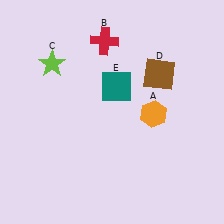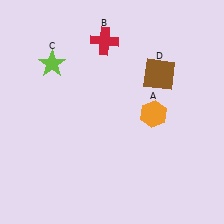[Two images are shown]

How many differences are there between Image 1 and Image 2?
There is 1 difference between the two images.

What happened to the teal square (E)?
The teal square (E) was removed in Image 2. It was in the top-right area of Image 1.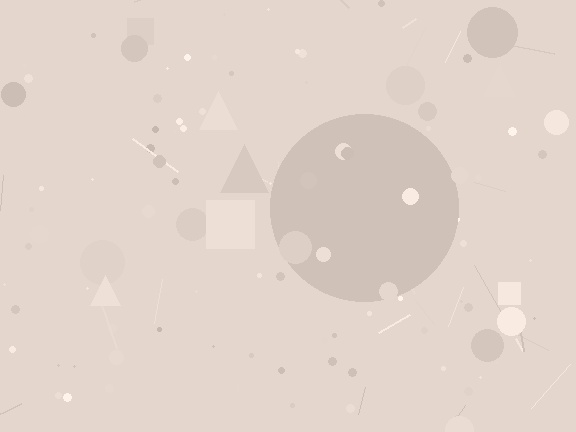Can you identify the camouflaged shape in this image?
The camouflaged shape is a circle.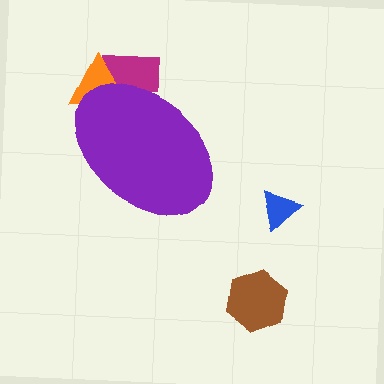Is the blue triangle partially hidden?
No, the blue triangle is fully visible.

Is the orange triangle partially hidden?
Yes, the orange triangle is partially hidden behind the purple ellipse.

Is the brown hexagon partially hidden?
No, the brown hexagon is fully visible.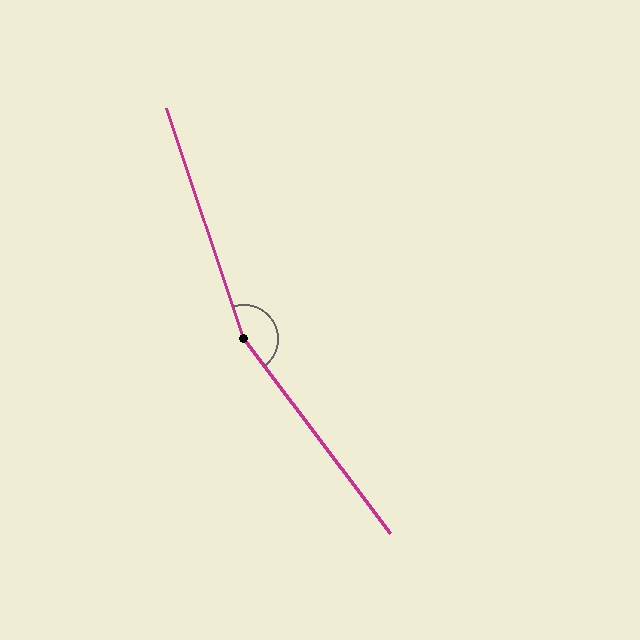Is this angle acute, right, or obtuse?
It is obtuse.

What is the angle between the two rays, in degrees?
Approximately 162 degrees.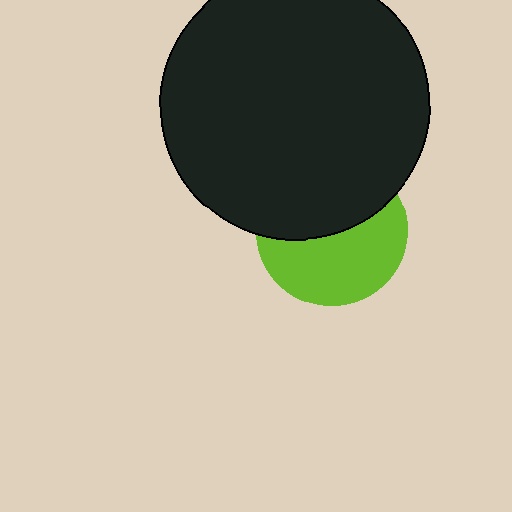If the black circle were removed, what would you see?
You would see the complete lime circle.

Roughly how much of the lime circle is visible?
About half of it is visible (roughly 52%).